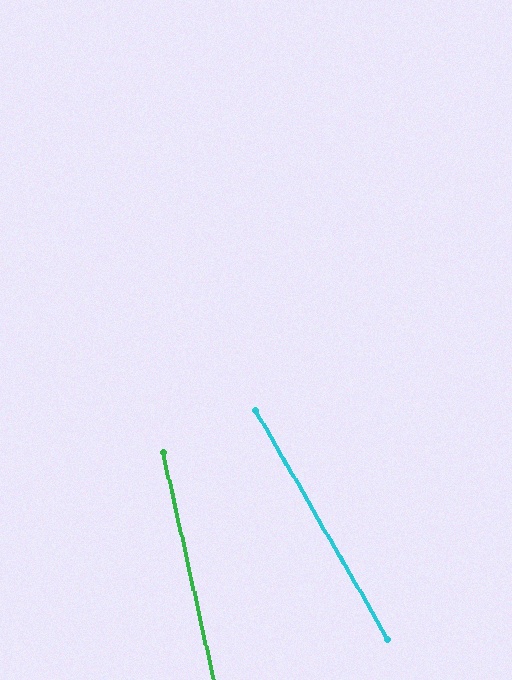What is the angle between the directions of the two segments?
Approximately 17 degrees.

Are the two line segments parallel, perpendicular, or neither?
Neither parallel nor perpendicular — they differ by about 17°.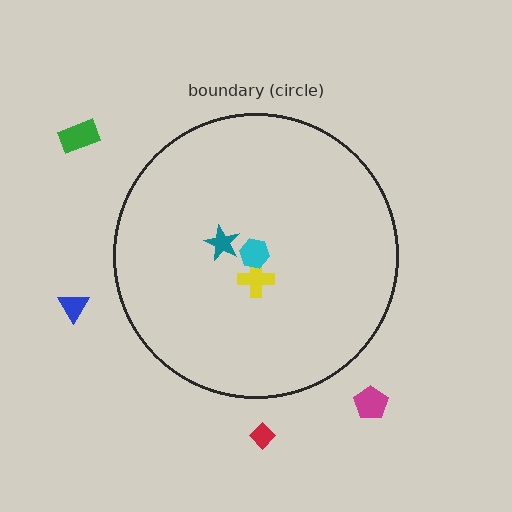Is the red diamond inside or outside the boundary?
Outside.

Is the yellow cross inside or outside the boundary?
Inside.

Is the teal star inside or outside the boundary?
Inside.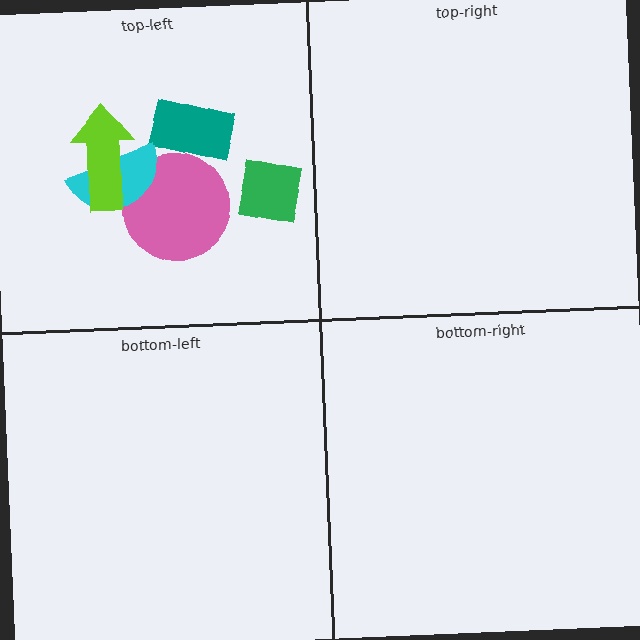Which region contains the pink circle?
The top-left region.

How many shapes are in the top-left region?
5.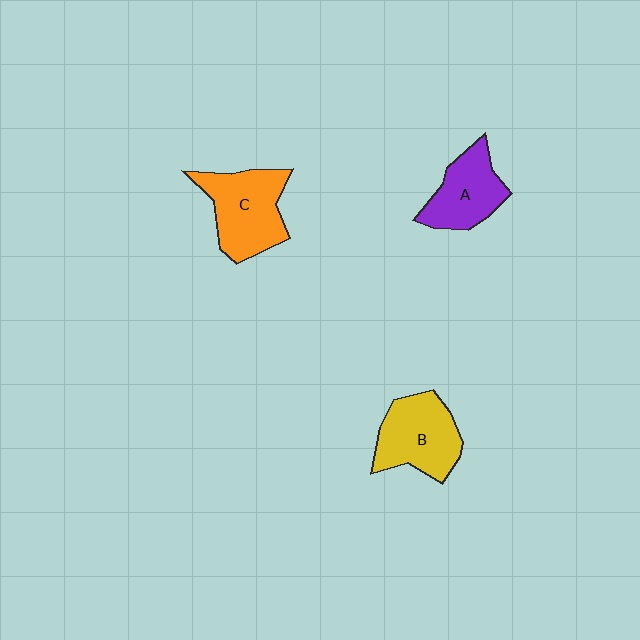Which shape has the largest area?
Shape C (orange).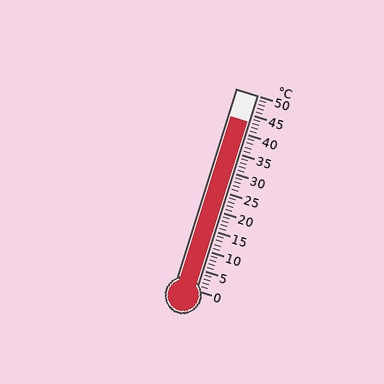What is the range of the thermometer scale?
The thermometer scale ranges from 0°C to 50°C.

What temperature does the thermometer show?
The thermometer shows approximately 43°C.